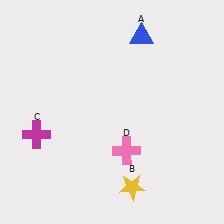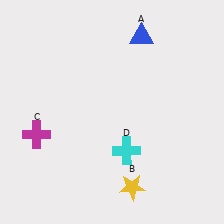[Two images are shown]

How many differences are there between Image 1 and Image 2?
There is 1 difference between the two images.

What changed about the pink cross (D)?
In Image 1, D is pink. In Image 2, it changed to cyan.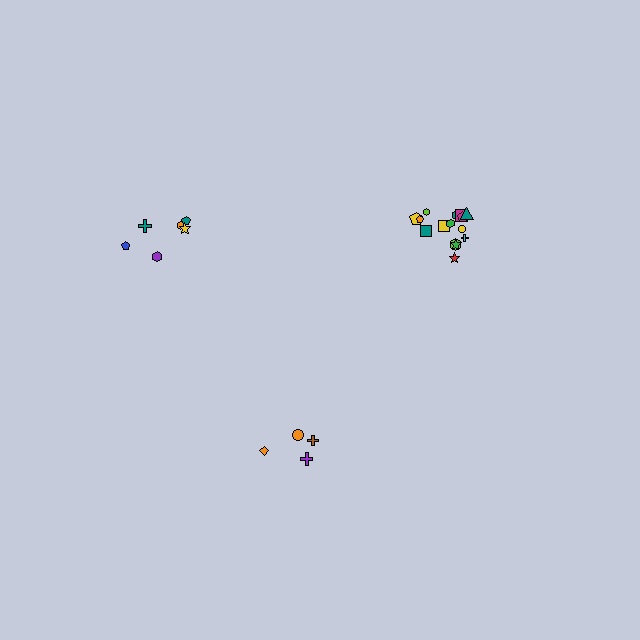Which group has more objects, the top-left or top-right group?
The top-right group.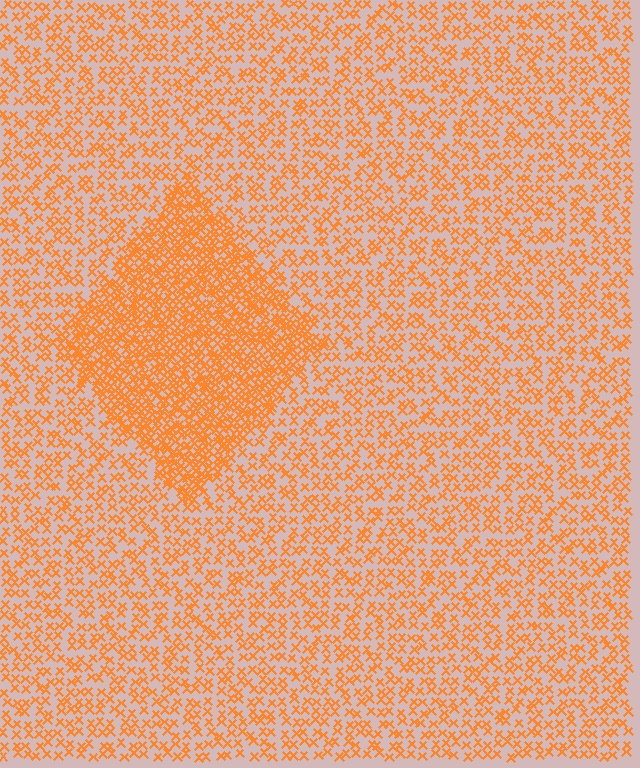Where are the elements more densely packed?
The elements are more densely packed inside the diamond boundary.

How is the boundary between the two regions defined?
The boundary is defined by a change in element density (approximately 2.3x ratio). All elements are the same color, size, and shape.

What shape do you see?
I see a diamond.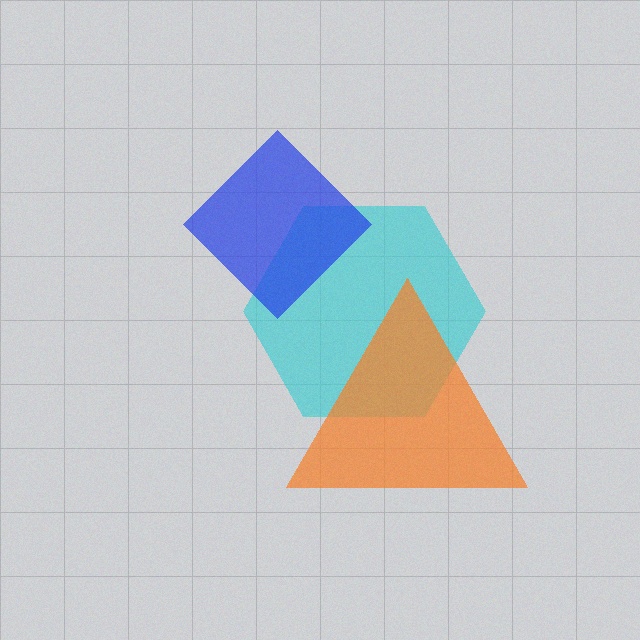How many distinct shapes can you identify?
There are 3 distinct shapes: a cyan hexagon, an orange triangle, a blue diamond.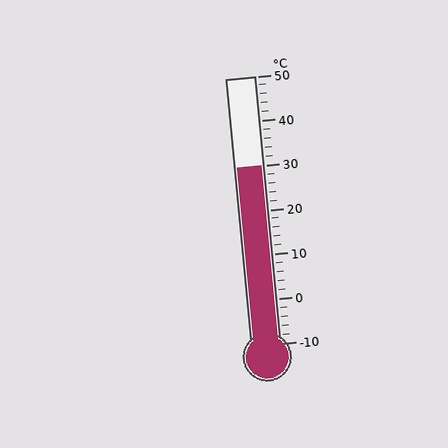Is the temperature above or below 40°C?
The temperature is below 40°C.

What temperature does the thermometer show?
The thermometer shows approximately 30°C.